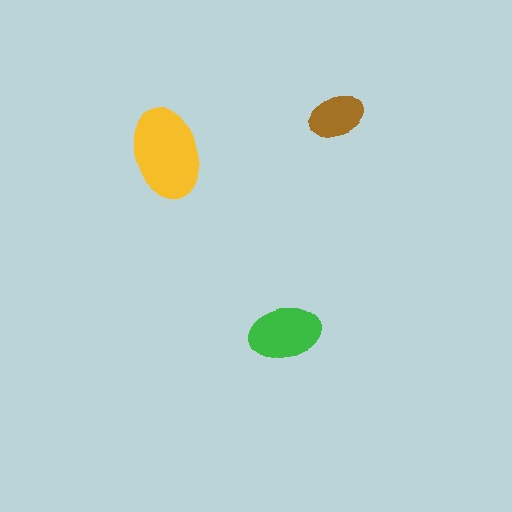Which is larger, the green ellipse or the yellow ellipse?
The yellow one.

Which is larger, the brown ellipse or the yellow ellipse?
The yellow one.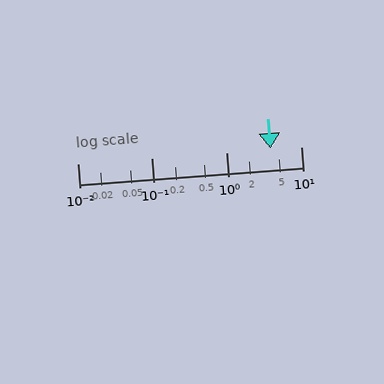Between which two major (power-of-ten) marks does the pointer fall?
The pointer is between 1 and 10.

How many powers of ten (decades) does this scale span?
The scale spans 3 decades, from 0.01 to 10.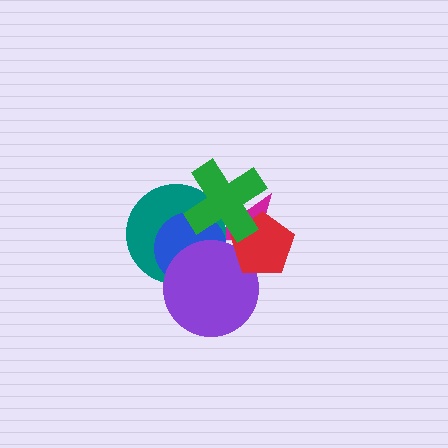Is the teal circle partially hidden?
Yes, it is partially covered by another shape.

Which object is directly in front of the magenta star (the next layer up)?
The teal circle is directly in front of the magenta star.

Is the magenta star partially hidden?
Yes, it is partially covered by another shape.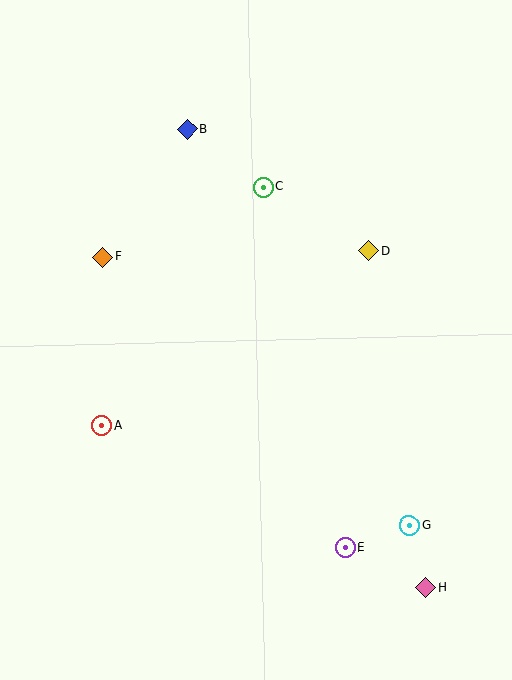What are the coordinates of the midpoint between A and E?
The midpoint between A and E is at (224, 486).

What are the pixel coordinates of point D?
Point D is at (368, 251).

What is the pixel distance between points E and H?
The distance between E and H is 90 pixels.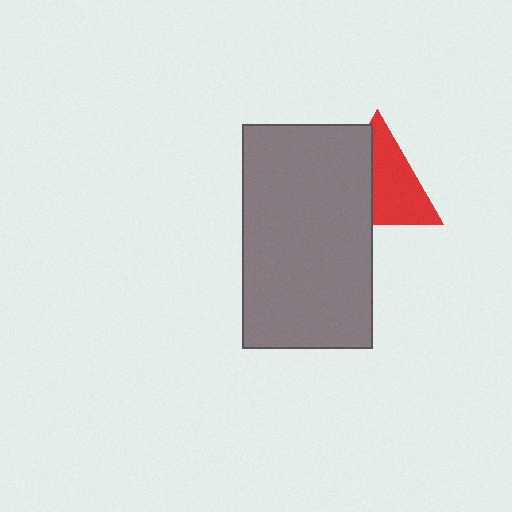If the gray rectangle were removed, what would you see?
You would see the complete red triangle.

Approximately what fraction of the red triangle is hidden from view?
Roughly 44% of the red triangle is hidden behind the gray rectangle.